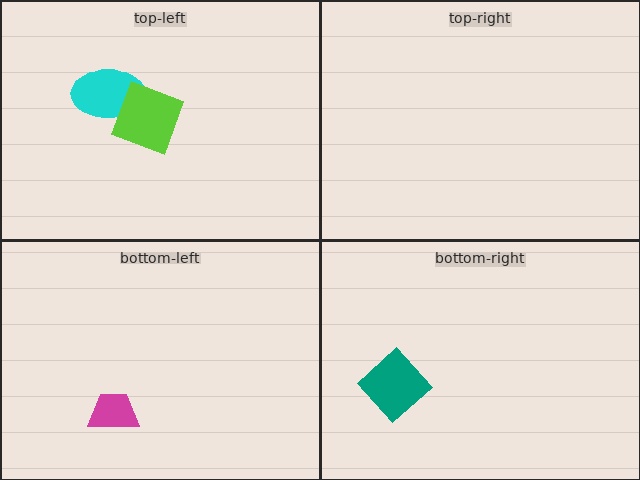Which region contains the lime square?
The top-left region.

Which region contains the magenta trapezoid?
The bottom-left region.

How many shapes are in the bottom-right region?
1.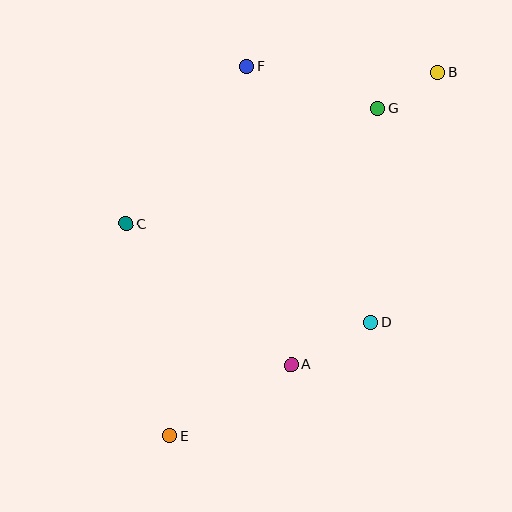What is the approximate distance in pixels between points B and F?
The distance between B and F is approximately 191 pixels.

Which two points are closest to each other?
Points B and G are closest to each other.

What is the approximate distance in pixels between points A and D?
The distance between A and D is approximately 90 pixels.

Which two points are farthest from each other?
Points B and E are farthest from each other.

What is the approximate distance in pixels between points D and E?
The distance between D and E is approximately 231 pixels.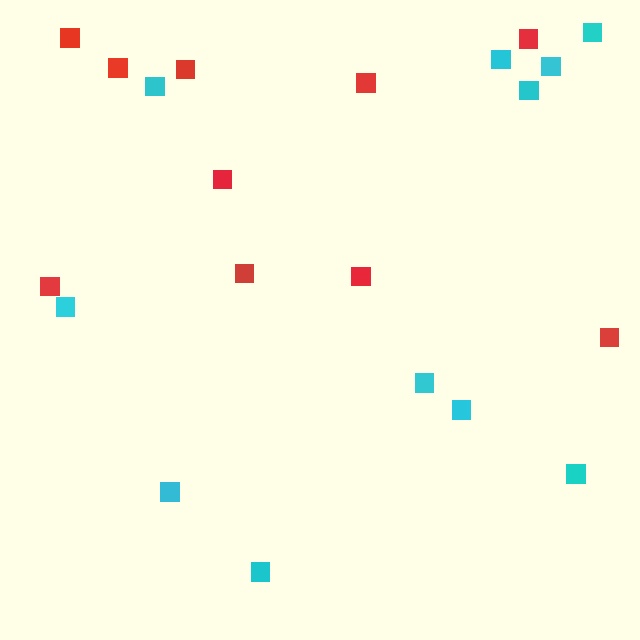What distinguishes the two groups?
There are 2 groups: one group of red squares (10) and one group of cyan squares (11).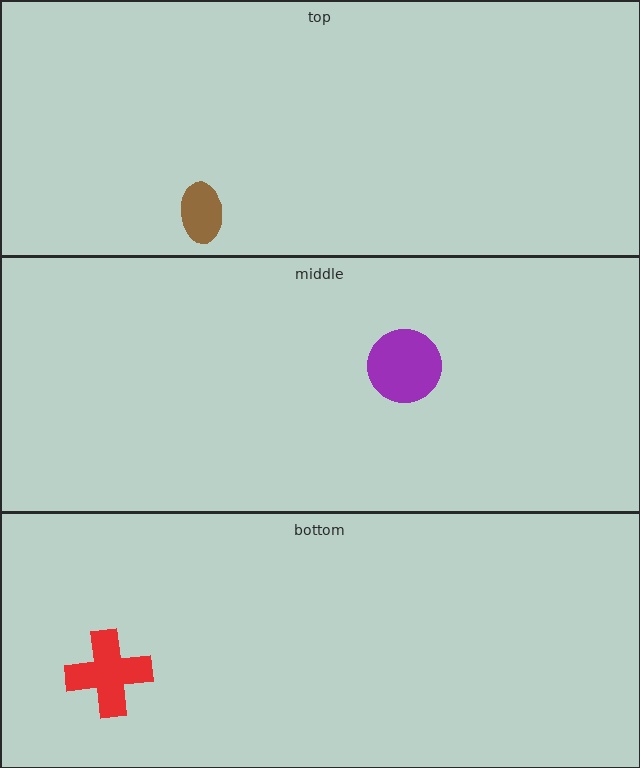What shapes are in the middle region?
The purple circle.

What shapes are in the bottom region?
The red cross.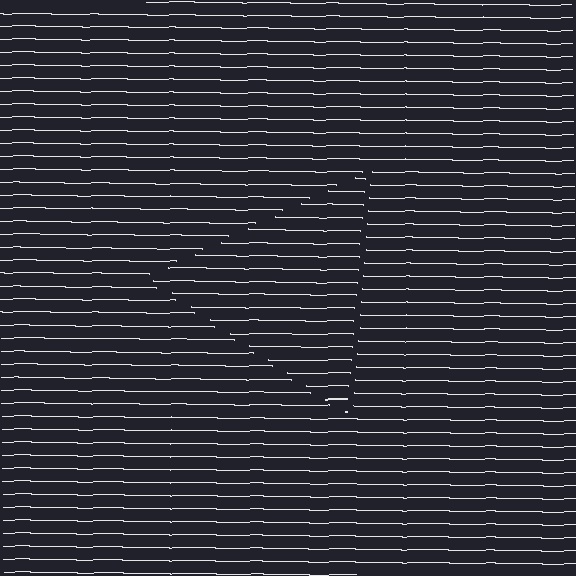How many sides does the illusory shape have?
3 sides — the line-ends trace a triangle.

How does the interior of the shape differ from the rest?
The interior of the shape contains the same grating, shifted by half a period — the contour is defined by the phase discontinuity where line-ends from the inner and outer gratings abut.